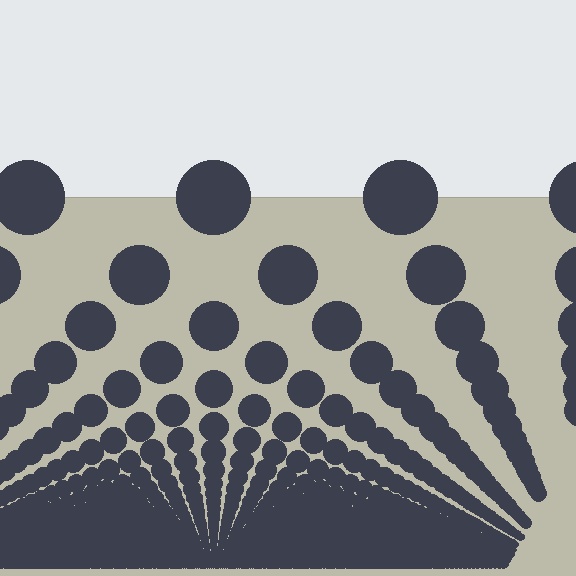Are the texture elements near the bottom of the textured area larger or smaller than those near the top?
Smaller. The gradient is inverted — elements near the bottom are smaller and denser.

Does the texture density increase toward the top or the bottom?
Density increases toward the bottom.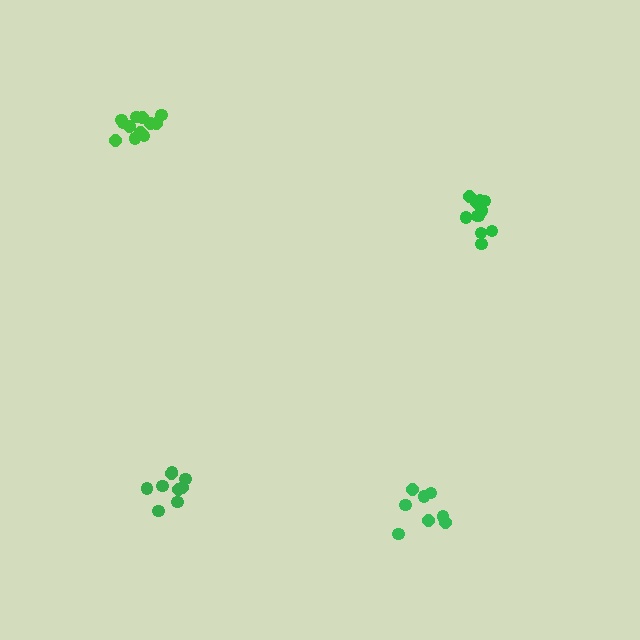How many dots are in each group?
Group 1: 9 dots, Group 2: 12 dots, Group 3: 8 dots, Group 4: 13 dots (42 total).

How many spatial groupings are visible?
There are 4 spatial groupings.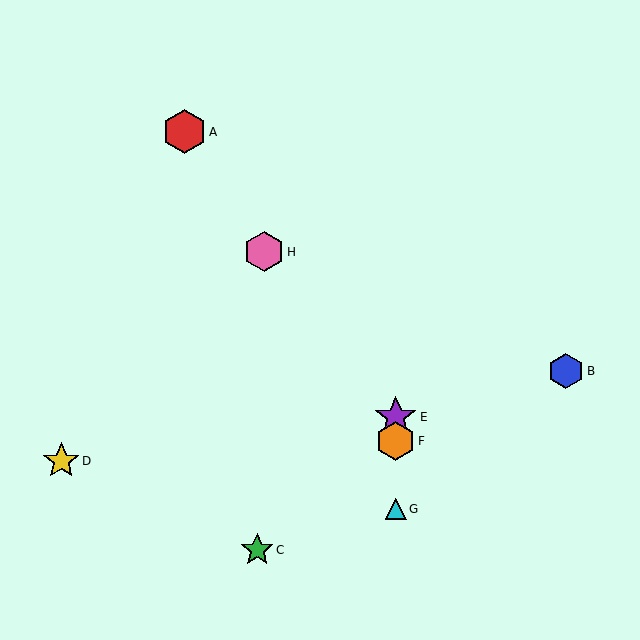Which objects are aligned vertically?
Objects E, F, G are aligned vertically.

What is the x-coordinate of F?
Object F is at x≈396.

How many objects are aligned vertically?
3 objects (E, F, G) are aligned vertically.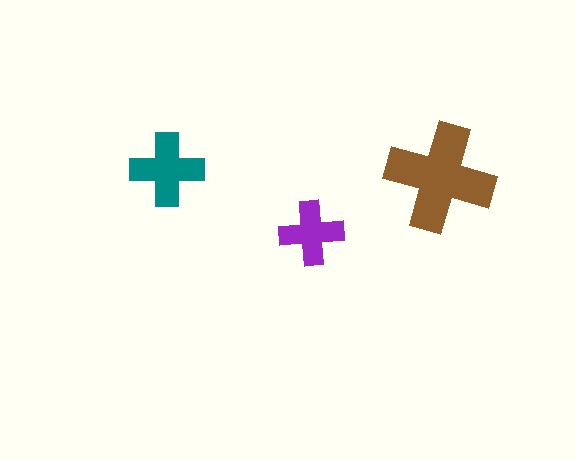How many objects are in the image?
There are 3 objects in the image.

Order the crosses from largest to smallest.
the brown one, the teal one, the purple one.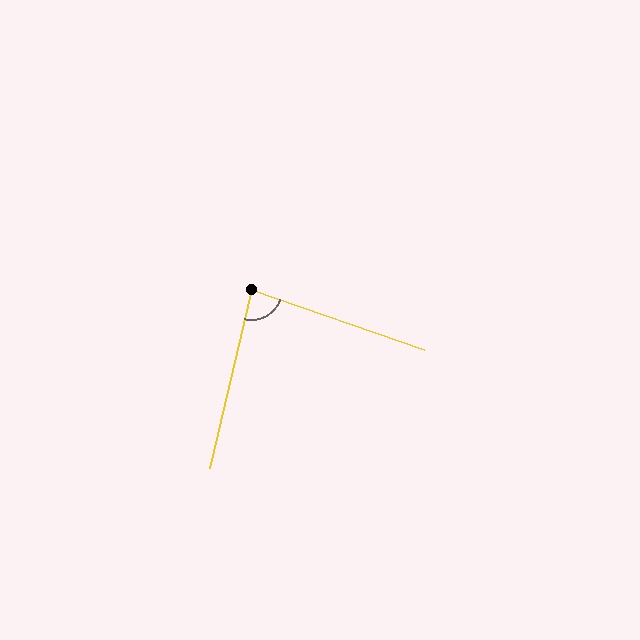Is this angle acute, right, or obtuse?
It is acute.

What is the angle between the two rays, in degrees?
Approximately 84 degrees.